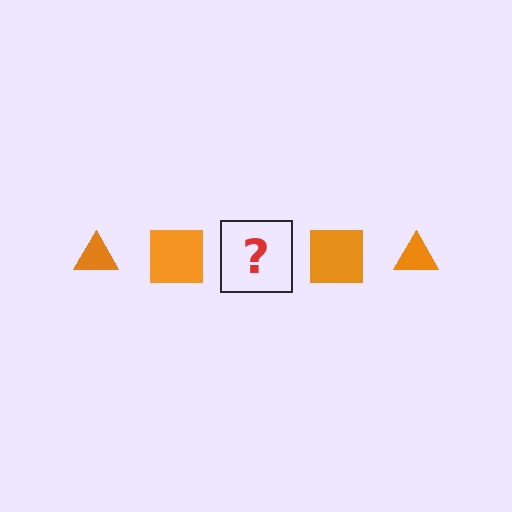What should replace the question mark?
The question mark should be replaced with an orange triangle.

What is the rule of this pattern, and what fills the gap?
The rule is that the pattern cycles through triangle, square shapes in orange. The gap should be filled with an orange triangle.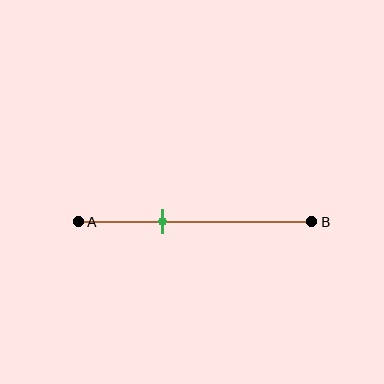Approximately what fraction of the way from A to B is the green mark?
The green mark is approximately 35% of the way from A to B.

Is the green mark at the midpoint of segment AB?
No, the mark is at about 35% from A, not at the 50% midpoint.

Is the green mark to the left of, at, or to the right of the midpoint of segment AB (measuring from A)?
The green mark is to the left of the midpoint of segment AB.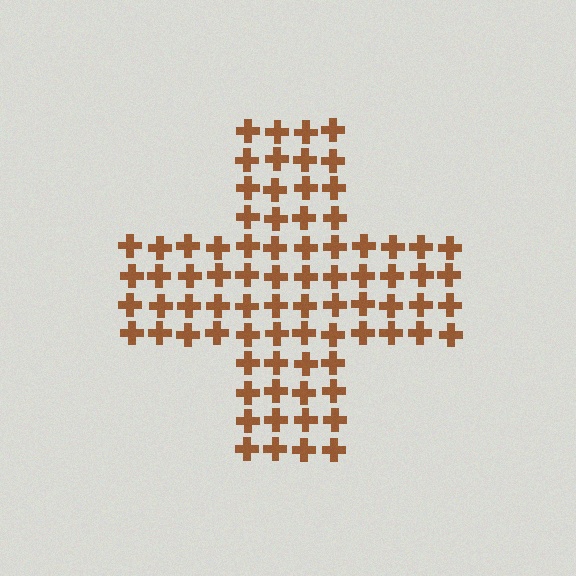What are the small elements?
The small elements are crosses.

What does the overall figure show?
The overall figure shows a cross.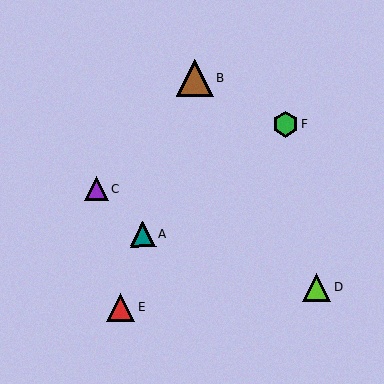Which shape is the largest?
The brown triangle (labeled B) is the largest.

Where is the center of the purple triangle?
The center of the purple triangle is at (97, 189).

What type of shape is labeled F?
Shape F is a green hexagon.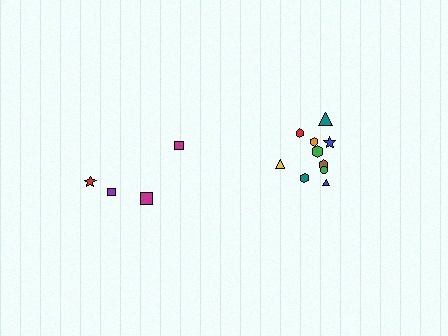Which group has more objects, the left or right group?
The right group.